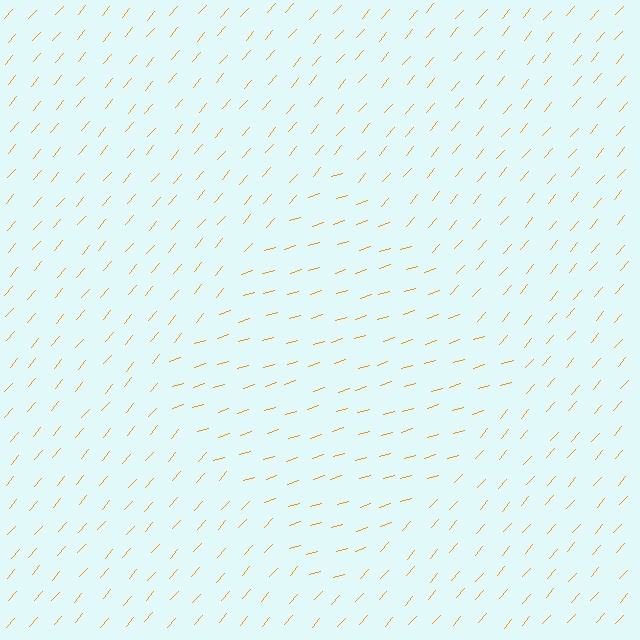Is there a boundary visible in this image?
Yes, there is a texture boundary formed by a change in line orientation.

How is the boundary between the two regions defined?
The boundary is defined purely by a change in line orientation (approximately 32 degrees difference). All lines are the same color and thickness.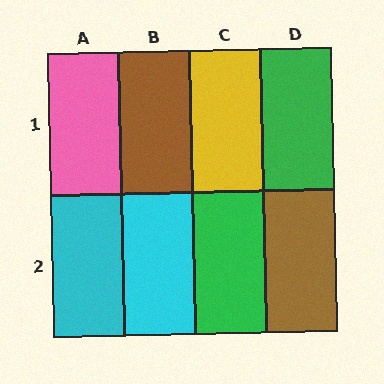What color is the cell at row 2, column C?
Green.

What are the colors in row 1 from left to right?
Pink, brown, yellow, green.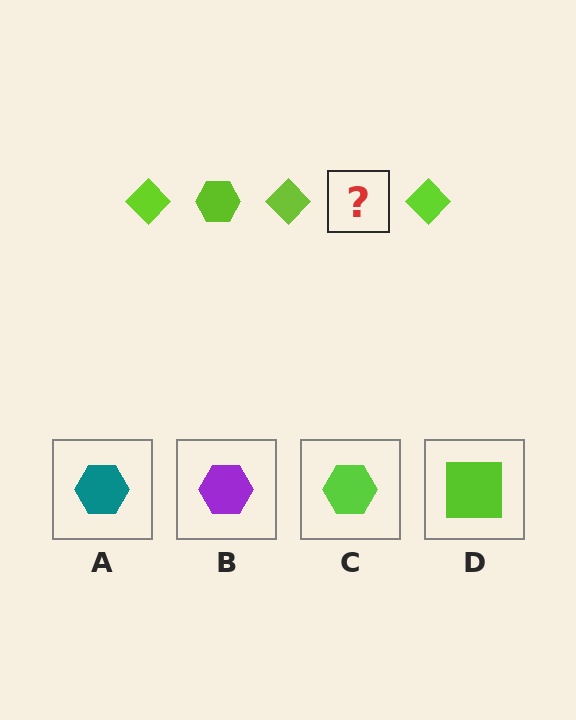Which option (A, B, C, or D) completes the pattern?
C.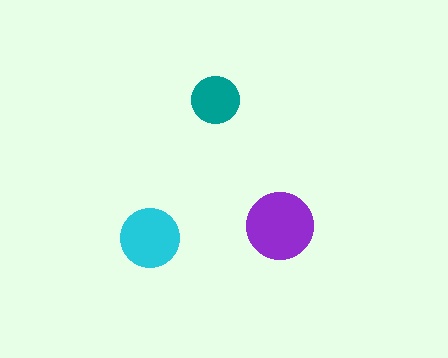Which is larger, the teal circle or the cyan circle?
The cyan one.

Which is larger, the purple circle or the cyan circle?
The purple one.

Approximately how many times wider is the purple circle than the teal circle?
About 1.5 times wider.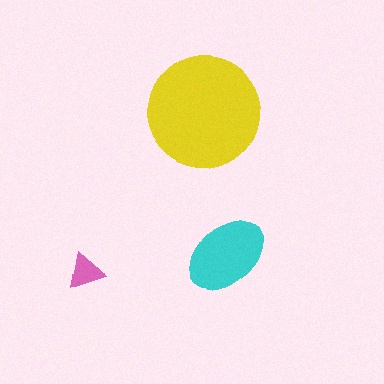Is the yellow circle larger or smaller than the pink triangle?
Larger.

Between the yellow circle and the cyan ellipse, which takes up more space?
The yellow circle.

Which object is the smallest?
The pink triangle.